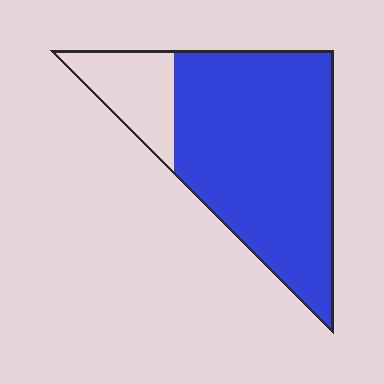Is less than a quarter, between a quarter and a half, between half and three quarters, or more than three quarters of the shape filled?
More than three quarters.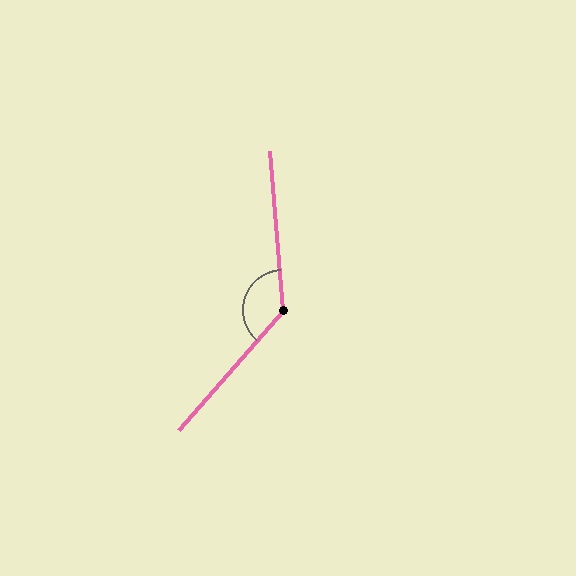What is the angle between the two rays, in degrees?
Approximately 134 degrees.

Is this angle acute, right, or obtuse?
It is obtuse.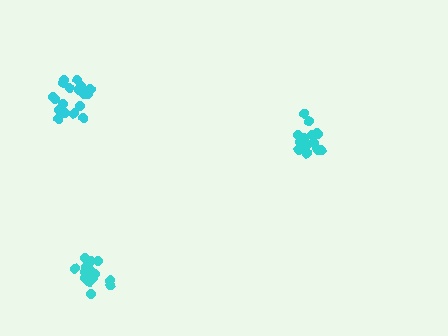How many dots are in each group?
Group 1: 16 dots, Group 2: 18 dots, Group 3: 16 dots (50 total).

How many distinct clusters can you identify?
There are 3 distinct clusters.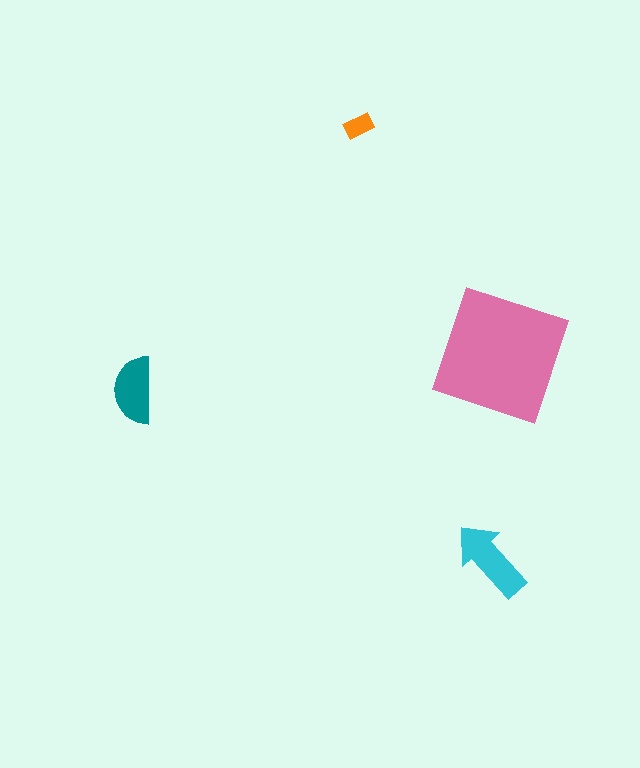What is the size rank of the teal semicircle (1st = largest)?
3rd.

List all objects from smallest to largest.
The orange rectangle, the teal semicircle, the cyan arrow, the pink square.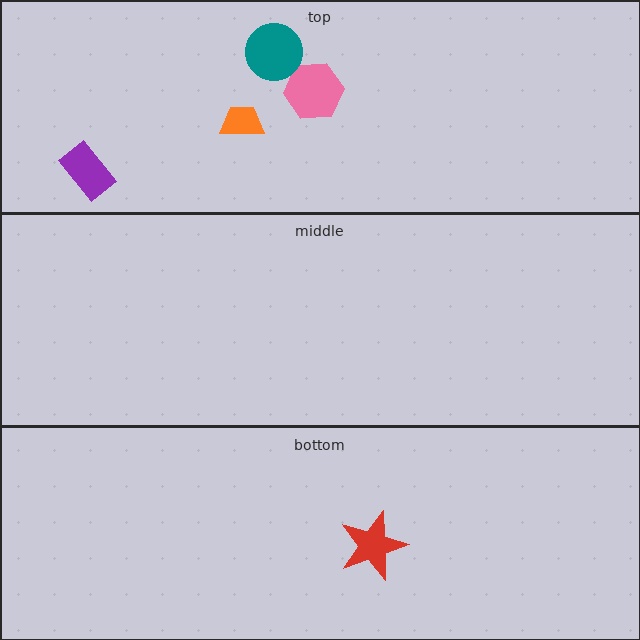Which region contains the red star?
The bottom region.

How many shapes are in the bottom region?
1.